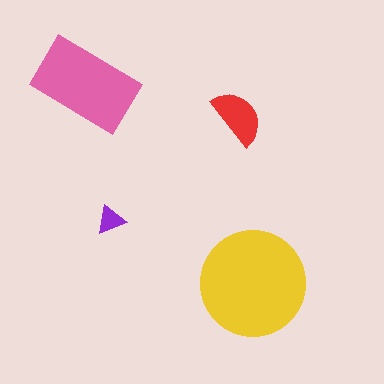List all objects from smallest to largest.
The purple triangle, the red semicircle, the pink rectangle, the yellow circle.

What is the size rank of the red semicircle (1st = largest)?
3rd.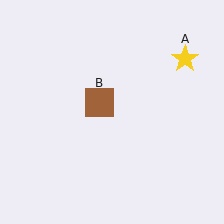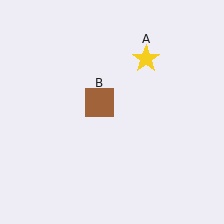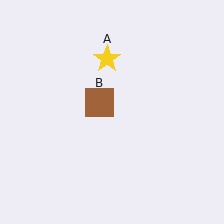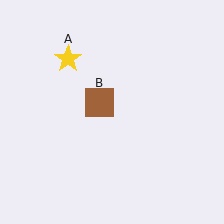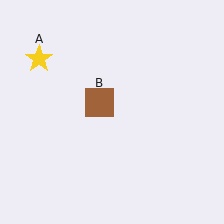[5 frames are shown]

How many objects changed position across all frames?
1 object changed position: yellow star (object A).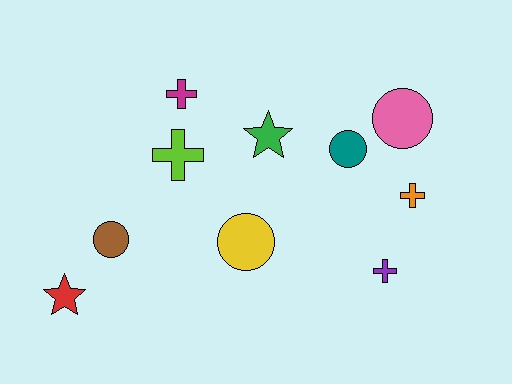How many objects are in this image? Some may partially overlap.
There are 10 objects.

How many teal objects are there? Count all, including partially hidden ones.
There is 1 teal object.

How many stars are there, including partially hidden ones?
There are 2 stars.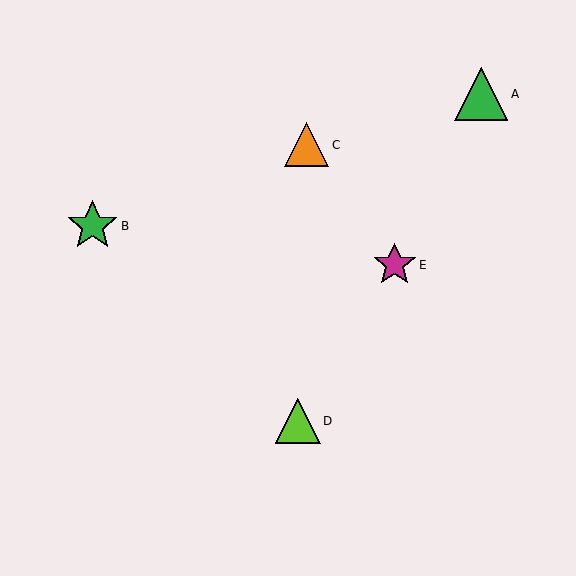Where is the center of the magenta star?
The center of the magenta star is at (395, 265).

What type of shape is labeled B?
Shape B is a green star.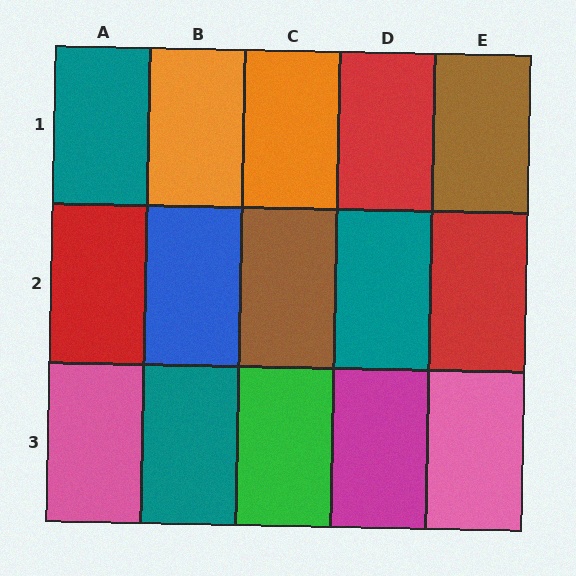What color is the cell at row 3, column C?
Green.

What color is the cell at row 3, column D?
Magenta.